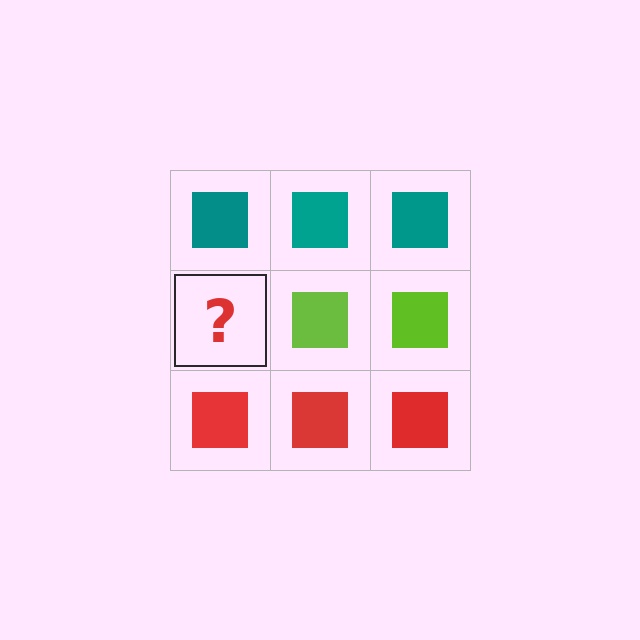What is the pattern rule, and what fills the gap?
The rule is that each row has a consistent color. The gap should be filled with a lime square.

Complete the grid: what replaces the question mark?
The question mark should be replaced with a lime square.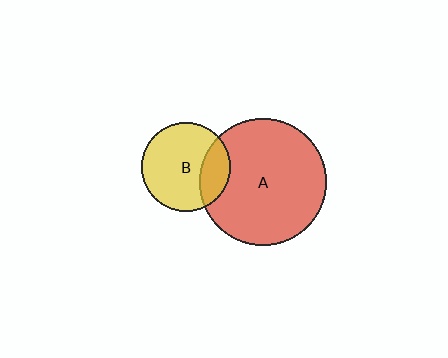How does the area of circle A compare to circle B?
Approximately 2.0 times.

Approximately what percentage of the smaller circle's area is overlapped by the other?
Approximately 25%.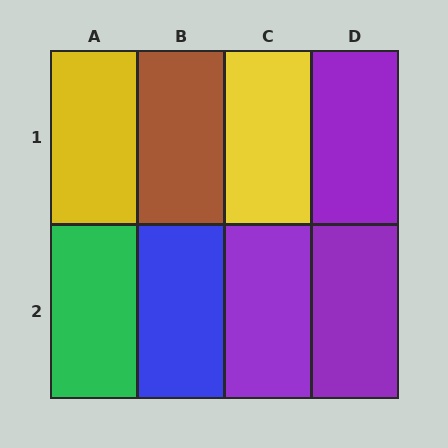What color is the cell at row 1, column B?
Brown.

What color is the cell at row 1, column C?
Yellow.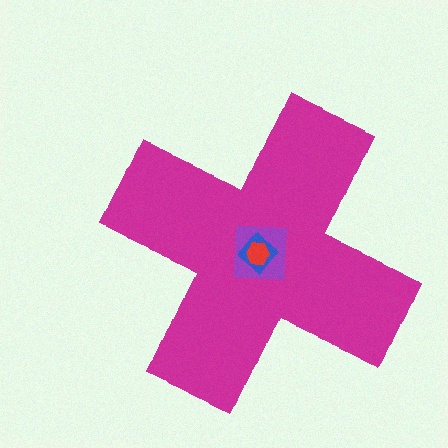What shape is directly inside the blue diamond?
The red hexagon.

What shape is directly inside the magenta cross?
The purple square.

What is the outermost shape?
The magenta cross.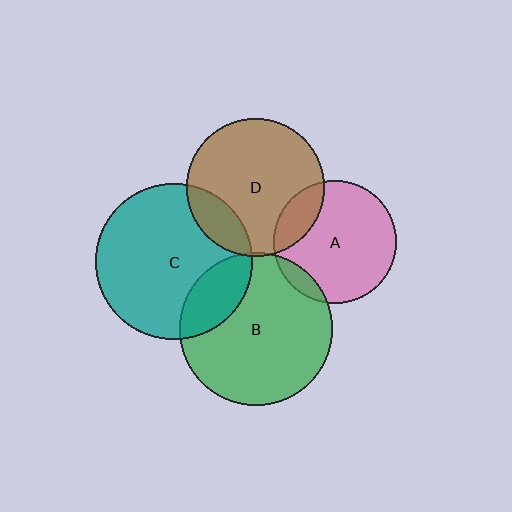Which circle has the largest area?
Circle C (teal).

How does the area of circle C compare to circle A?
Approximately 1.6 times.